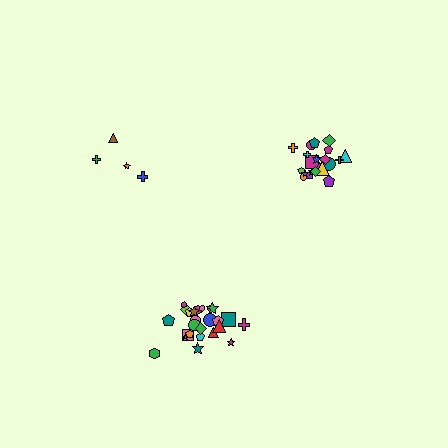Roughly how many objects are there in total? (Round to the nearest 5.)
Roughly 50 objects in total.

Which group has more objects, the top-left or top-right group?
The top-right group.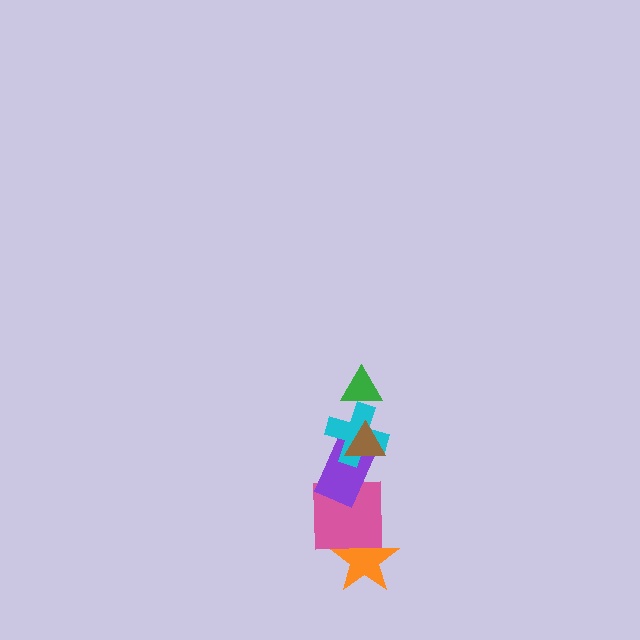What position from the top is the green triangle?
The green triangle is 1st from the top.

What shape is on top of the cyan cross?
The brown triangle is on top of the cyan cross.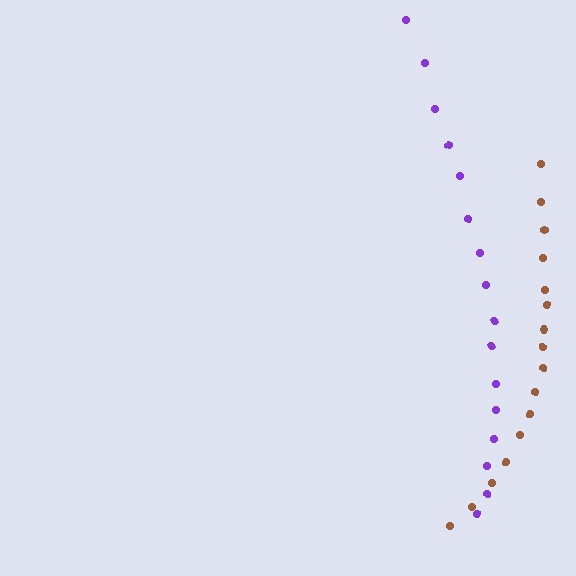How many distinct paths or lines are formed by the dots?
There are 2 distinct paths.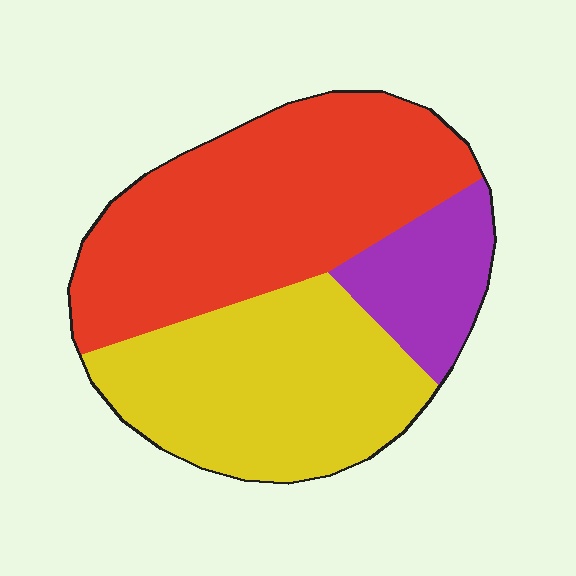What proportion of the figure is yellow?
Yellow covers roughly 40% of the figure.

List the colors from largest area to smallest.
From largest to smallest: red, yellow, purple.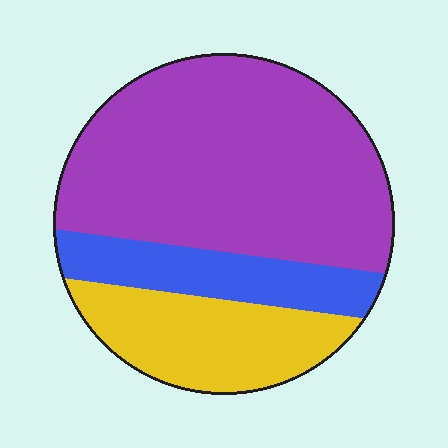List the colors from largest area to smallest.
From largest to smallest: purple, yellow, blue.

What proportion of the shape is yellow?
Yellow takes up about one quarter (1/4) of the shape.